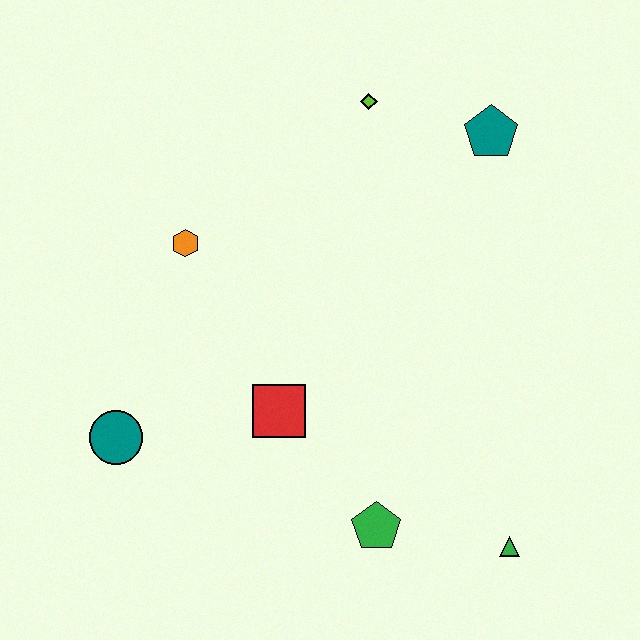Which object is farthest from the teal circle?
The teal pentagon is farthest from the teal circle.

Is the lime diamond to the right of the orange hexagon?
Yes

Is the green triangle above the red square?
No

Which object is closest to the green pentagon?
The green triangle is closest to the green pentagon.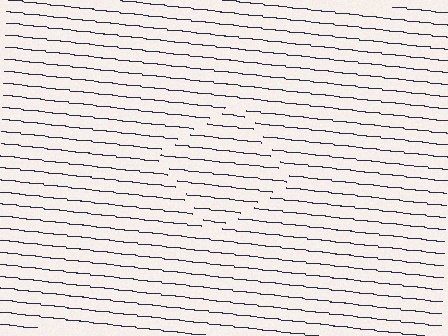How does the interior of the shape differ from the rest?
The interior of the shape contains the same grating, shifted by half a period — the contour is defined by the phase discontinuity where line-ends from the inner and outer gratings abut.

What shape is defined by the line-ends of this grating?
An illusory square. The interior of the shape contains the same grating, shifted by half a period — the contour is defined by the phase discontinuity where line-ends from the inner and outer gratings abut.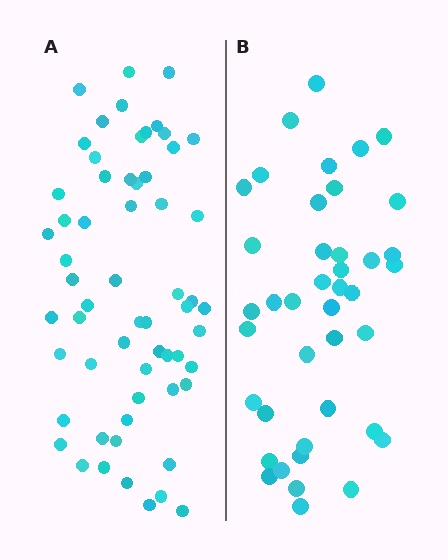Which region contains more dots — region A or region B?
Region A (the left region) has more dots.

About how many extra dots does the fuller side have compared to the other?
Region A has approximately 20 more dots than region B.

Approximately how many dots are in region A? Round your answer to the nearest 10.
About 60 dots.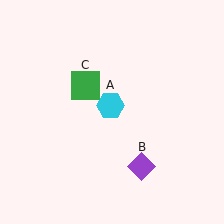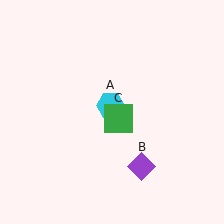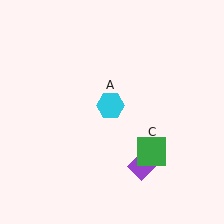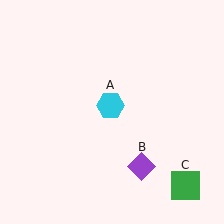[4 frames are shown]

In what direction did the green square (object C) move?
The green square (object C) moved down and to the right.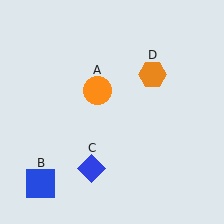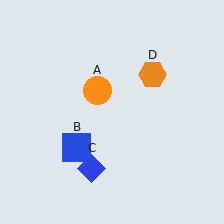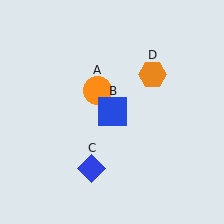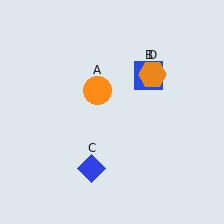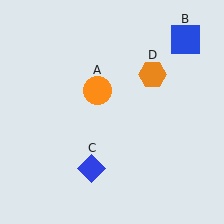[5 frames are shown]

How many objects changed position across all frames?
1 object changed position: blue square (object B).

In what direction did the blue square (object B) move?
The blue square (object B) moved up and to the right.